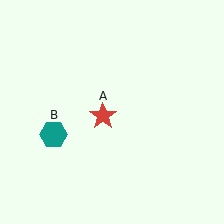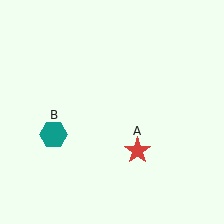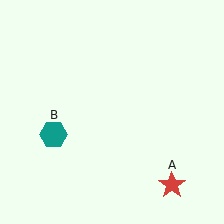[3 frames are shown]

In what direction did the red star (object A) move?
The red star (object A) moved down and to the right.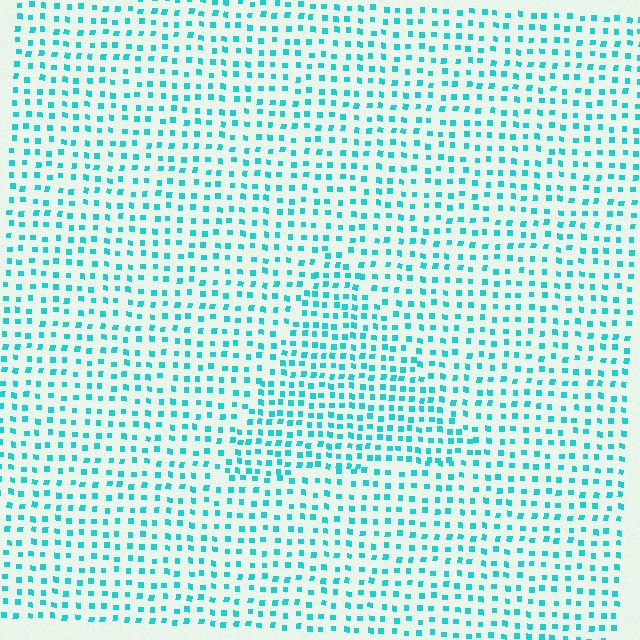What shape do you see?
I see a triangle.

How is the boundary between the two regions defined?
The boundary is defined by a change in element density (approximately 1.5x ratio). All elements are the same color, size, and shape.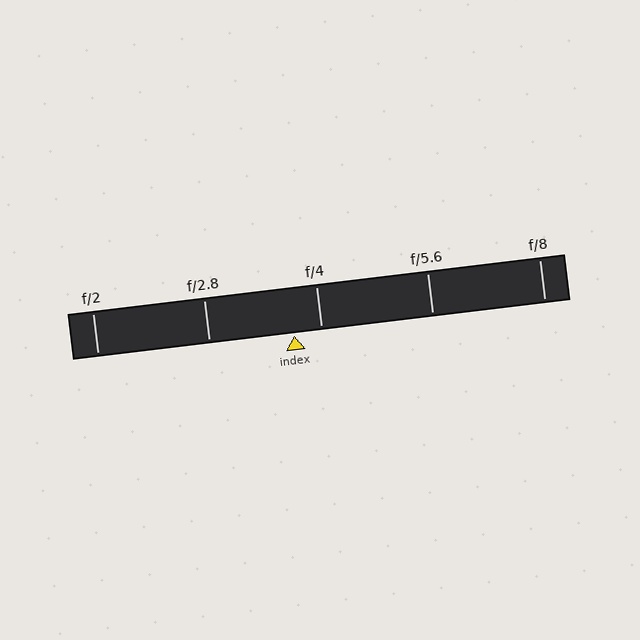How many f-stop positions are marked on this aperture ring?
There are 5 f-stop positions marked.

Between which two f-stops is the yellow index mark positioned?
The index mark is between f/2.8 and f/4.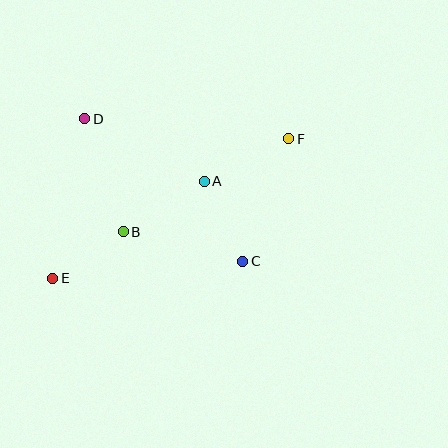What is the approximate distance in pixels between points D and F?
The distance between D and F is approximately 205 pixels.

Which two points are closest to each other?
Points B and E are closest to each other.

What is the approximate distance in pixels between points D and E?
The distance between D and E is approximately 163 pixels.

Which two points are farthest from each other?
Points E and F are farthest from each other.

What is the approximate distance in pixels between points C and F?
The distance between C and F is approximately 131 pixels.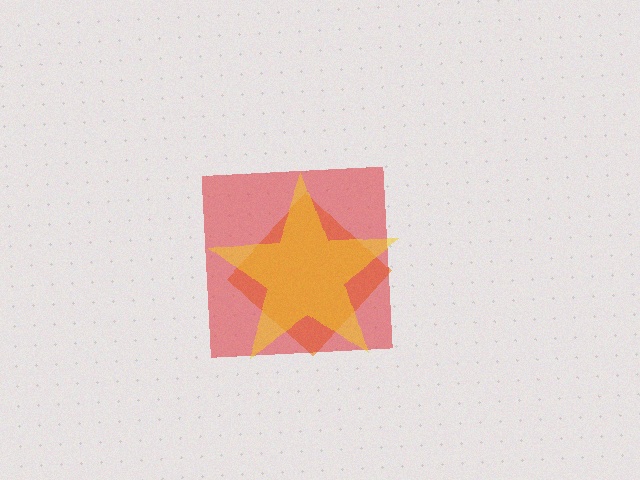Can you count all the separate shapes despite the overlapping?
Yes, there are 3 separate shapes.